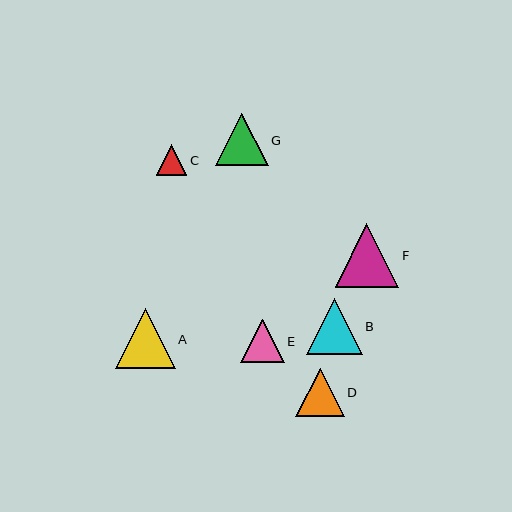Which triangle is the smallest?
Triangle C is the smallest with a size of approximately 30 pixels.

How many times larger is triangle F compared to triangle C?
Triangle F is approximately 2.1 times the size of triangle C.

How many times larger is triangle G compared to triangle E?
Triangle G is approximately 1.2 times the size of triangle E.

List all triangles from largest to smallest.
From largest to smallest: F, A, B, G, D, E, C.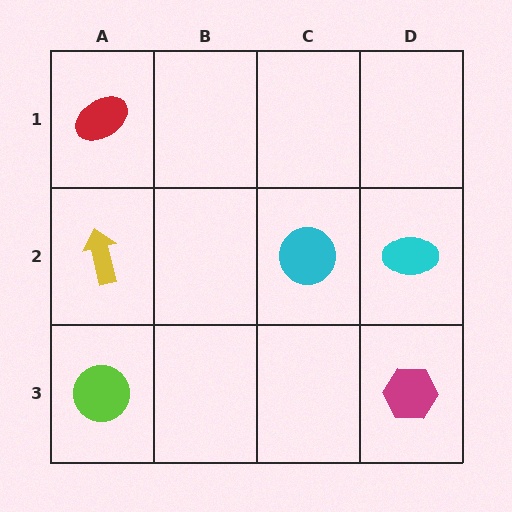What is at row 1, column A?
A red ellipse.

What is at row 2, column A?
A yellow arrow.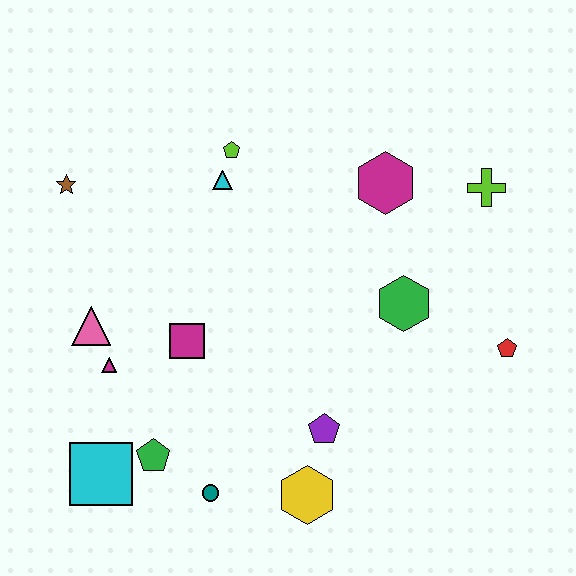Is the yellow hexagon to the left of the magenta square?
No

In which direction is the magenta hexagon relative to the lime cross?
The magenta hexagon is to the left of the lime cross.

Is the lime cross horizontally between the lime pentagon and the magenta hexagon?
No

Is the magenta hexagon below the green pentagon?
No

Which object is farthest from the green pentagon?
The lime cross is farthest from the green pentagon.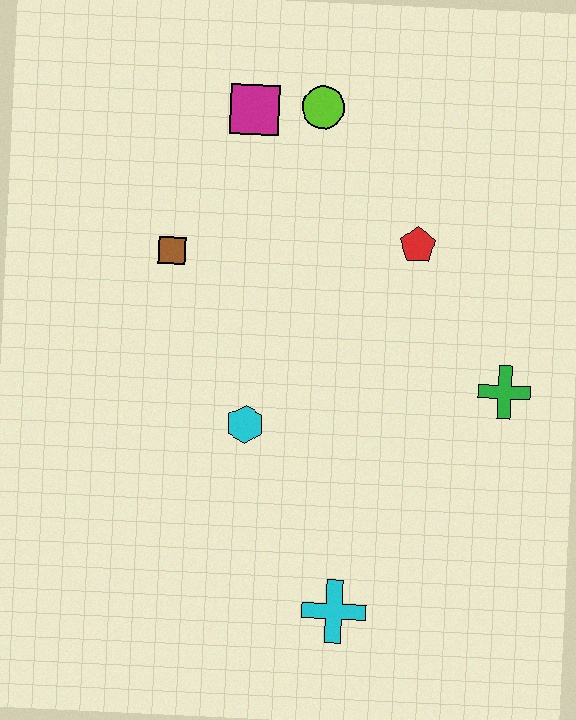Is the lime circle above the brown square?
Yes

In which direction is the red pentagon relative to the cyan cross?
The red pentagon is above the cyan cross.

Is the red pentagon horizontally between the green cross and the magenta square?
Yes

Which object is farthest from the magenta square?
The cyan cross is farthest from the magenta square.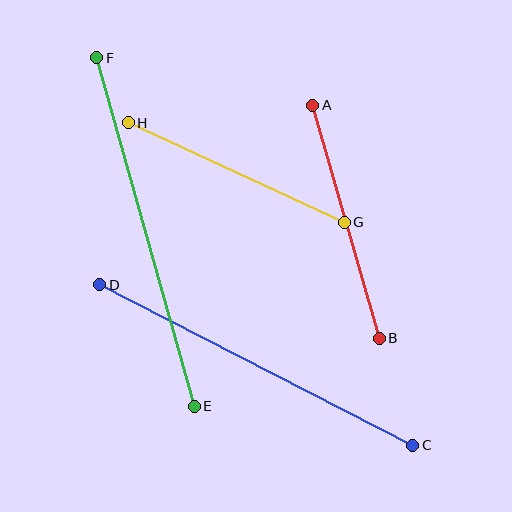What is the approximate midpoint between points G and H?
The midpoint is at approximately (236, 172) pixels.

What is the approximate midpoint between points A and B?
The midpoint is at approximately (346, 222) pixels.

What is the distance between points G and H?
The distance is approximately 237 pixels.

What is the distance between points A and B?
The distance is approximately 243 pixels.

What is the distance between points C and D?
The distance is approximately 352 pixels.